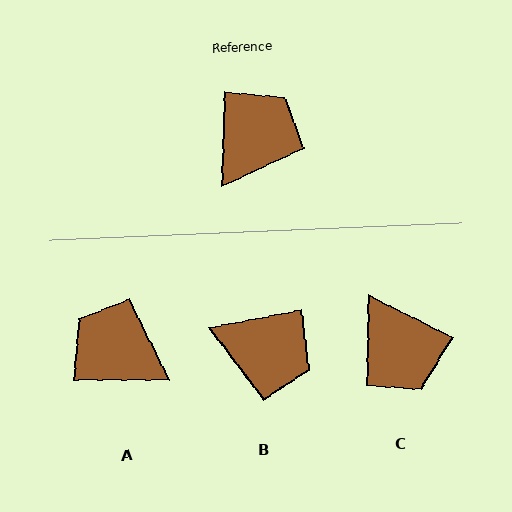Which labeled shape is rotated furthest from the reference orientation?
C, about 115 degrees away.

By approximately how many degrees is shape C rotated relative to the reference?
Approximately 115 degrees clockwise.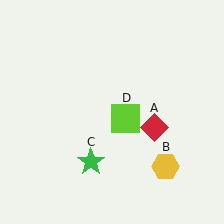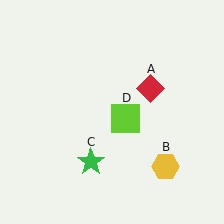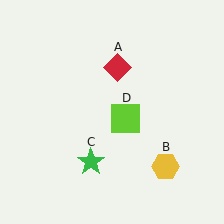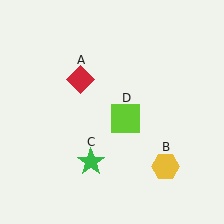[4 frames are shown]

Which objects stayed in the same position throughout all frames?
Yellow hexagon (object B) and green star (object C) and lime square (object D) remained stationary.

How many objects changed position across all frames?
1 object changed position: red diamond (object A).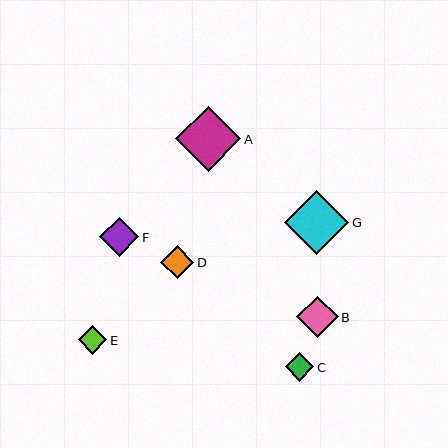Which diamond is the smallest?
Diamond E is the smallest with a size of approximately 29 pixels.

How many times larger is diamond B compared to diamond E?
Diamond B is approximately 1.5 times the size of diamond E.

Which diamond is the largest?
Diamond A is the largest with a size of approximately 65 pixels.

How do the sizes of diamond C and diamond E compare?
Diamond C and diamond E are approximately the same size.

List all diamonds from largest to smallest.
From largest to smallest: A, G, B, F, D, C, E.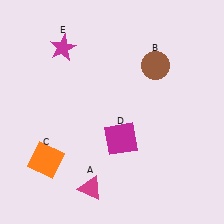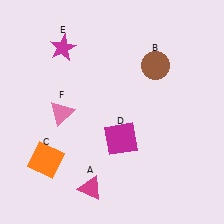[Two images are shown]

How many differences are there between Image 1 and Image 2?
There is 1 difference between the two images.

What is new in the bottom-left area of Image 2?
A pink triangle (F) was added in the bottom-left area of Image 2.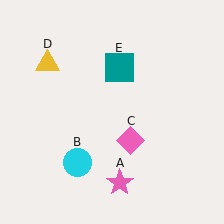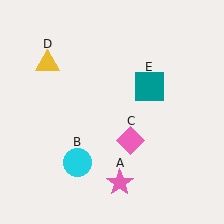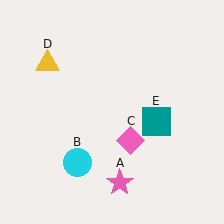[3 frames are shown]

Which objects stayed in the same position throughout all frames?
Pink star (object A) and cyan circle (object B) and pink diamond (object C) and yellow triangle (object D) remained stationary.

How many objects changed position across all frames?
1 object changed position: teal square (object E).